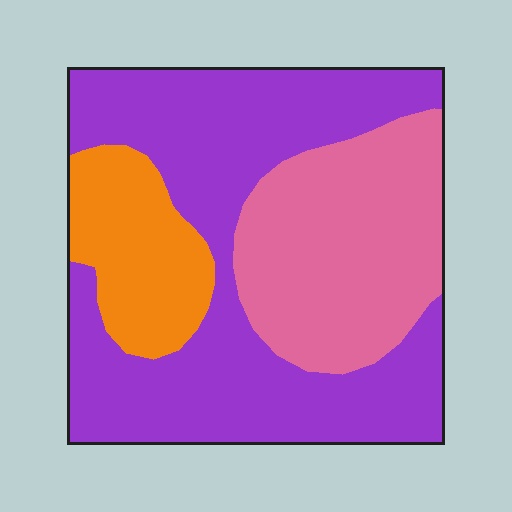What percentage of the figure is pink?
Pink takes up about one third (1/3) of the figure.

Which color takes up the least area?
Orange, at roughly 15%.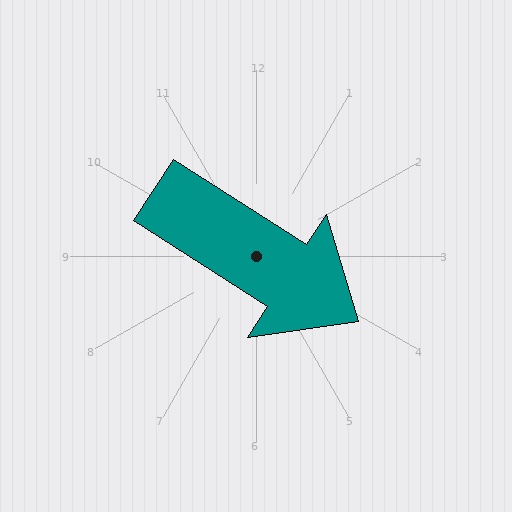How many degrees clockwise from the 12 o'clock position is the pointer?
Approximately 123 degrees.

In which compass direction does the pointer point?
Southeast.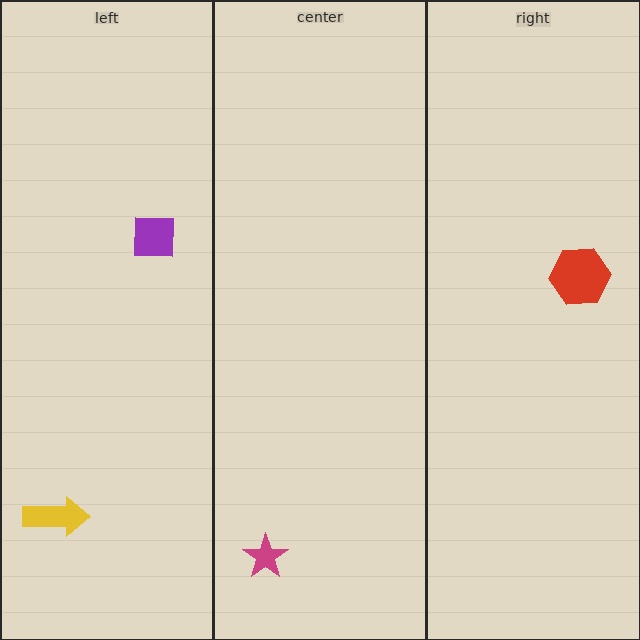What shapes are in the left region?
The purple square, the yellow arrow.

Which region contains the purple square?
The left region.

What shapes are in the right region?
The red hexagon.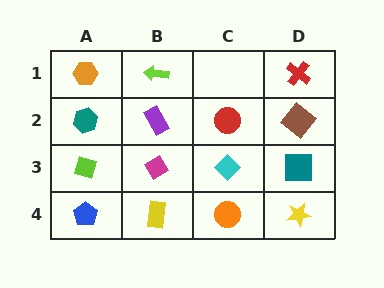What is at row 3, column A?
A lime diamond.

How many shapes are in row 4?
4 shapes.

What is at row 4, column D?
A yellow star.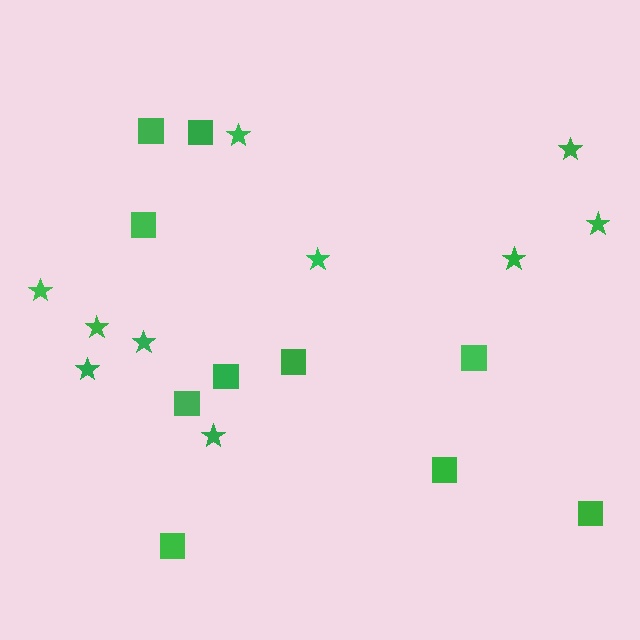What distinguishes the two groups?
There are 2 groups: one group of stars (10) and one group of squares (10).